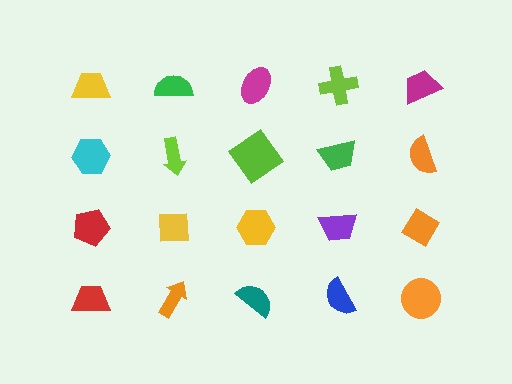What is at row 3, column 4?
A purple trapezoid.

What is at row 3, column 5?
An orange diamond.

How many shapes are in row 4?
5 shapes.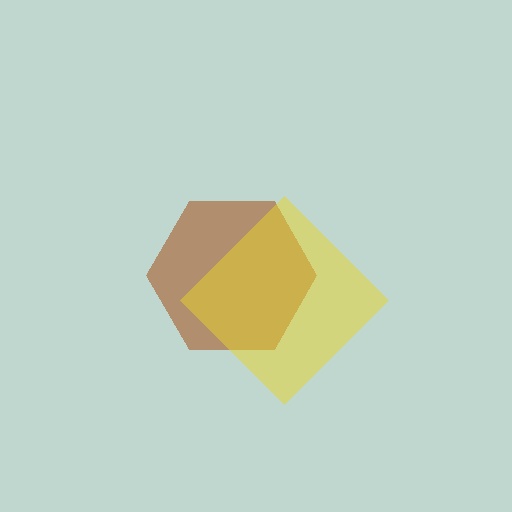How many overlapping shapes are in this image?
There are 2 overlapping shapes in the image.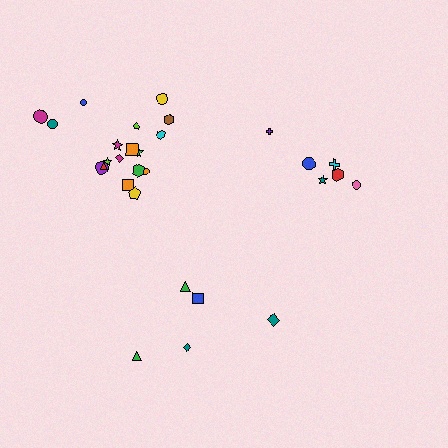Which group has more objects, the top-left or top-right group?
The top-left group.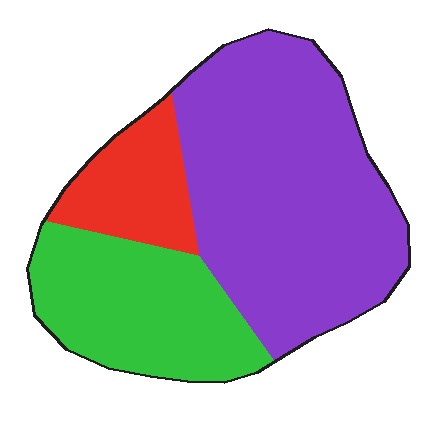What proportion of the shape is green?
Green takes up about one quarter (1/4) of the shape.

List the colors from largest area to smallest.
From largest to smallest: purple, green, red.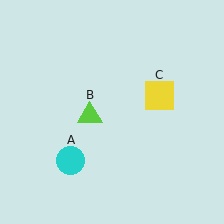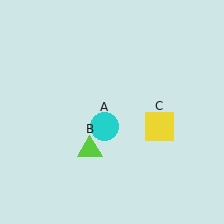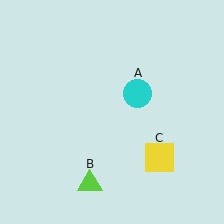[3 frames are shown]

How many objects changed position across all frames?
3 objects changed position: cyan circle (object A), lime triangle (object B), yellow square (object C).